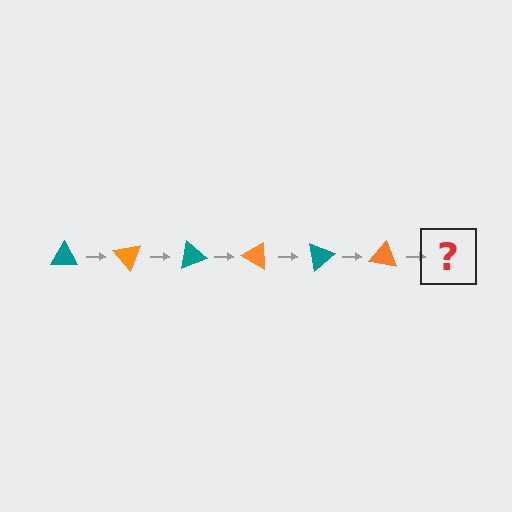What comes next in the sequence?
The next element should be a teal triangle, rotated 300 degrees from the start.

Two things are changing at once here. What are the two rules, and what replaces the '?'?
The two rules are that it rotates 50 degrees each step and the color cycles through teal and orange. The '?' should be a teal triangle, rotated 300 degrees from the start.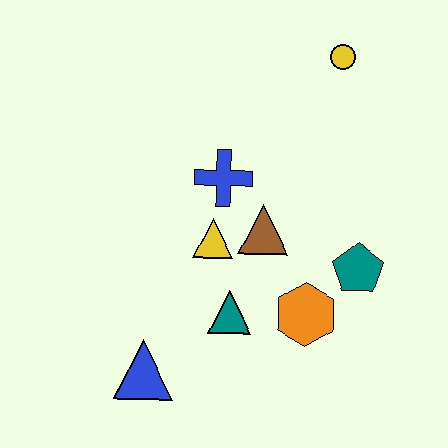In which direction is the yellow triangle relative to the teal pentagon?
The yellow triangle is to the left of the teal pentagon.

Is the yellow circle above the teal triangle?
Yes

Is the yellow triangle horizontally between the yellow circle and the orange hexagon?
No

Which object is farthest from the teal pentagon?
The blue triangle is farthest from the teal pentagon.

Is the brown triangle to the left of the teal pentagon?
Yes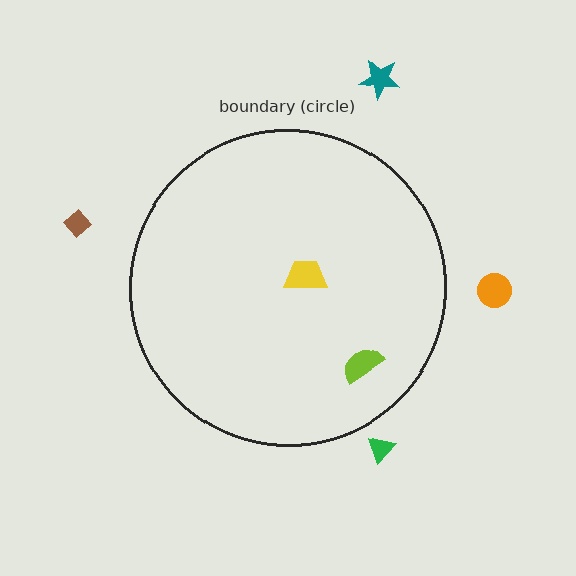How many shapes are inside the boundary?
2 inside, 4 outside.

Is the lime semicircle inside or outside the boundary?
Inside.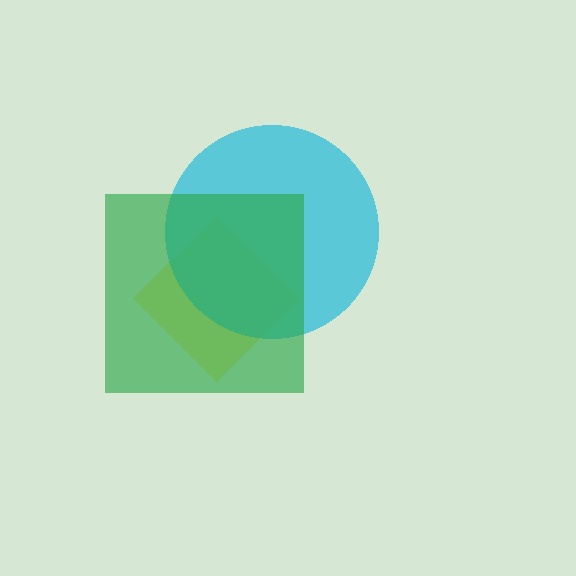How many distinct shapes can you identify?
There are 3 distinct shapes: a yellow diamond, a cyan circle, a green square.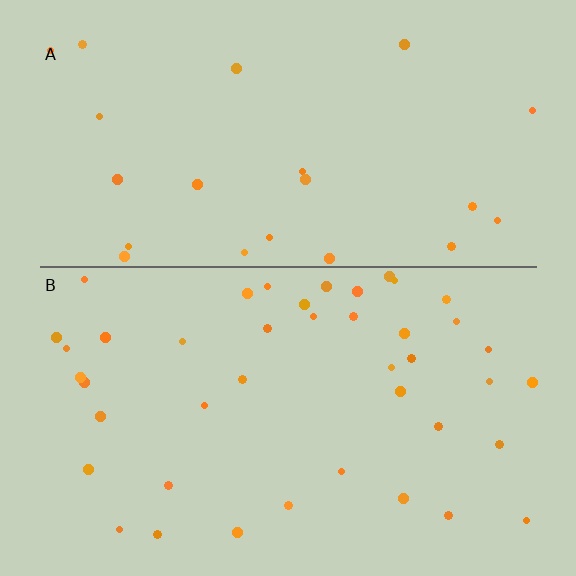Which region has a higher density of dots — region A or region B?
B (the bottom).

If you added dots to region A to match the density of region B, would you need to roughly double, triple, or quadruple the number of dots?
Approximately double.